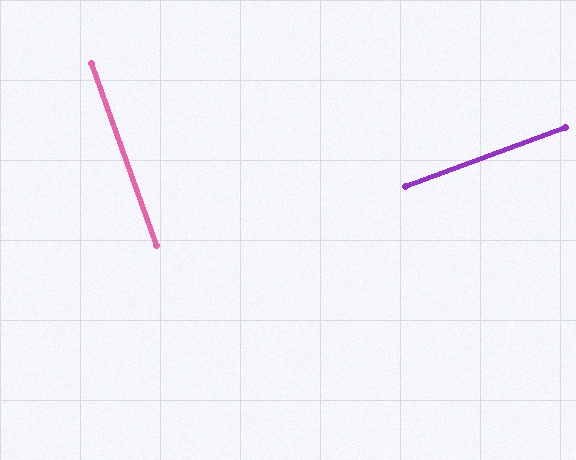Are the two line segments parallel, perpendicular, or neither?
Perpendicular — they meet at approximately 89°.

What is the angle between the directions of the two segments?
Approximately 89 degrees.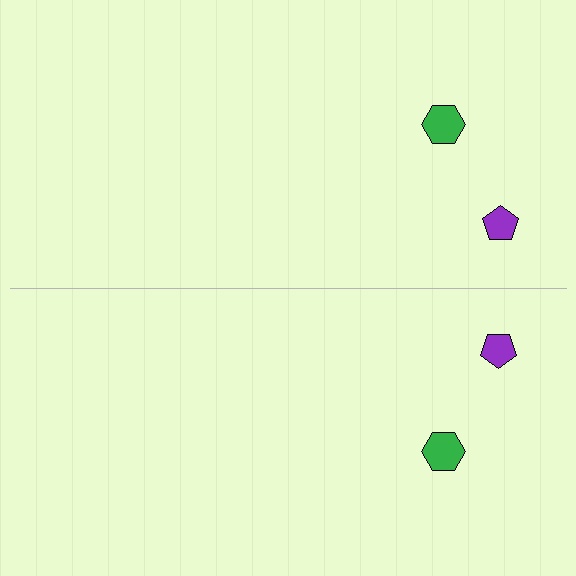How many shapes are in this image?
There are 4 shapes in this image.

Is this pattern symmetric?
Yes, this pattern has bilateral (reflection) symmetry.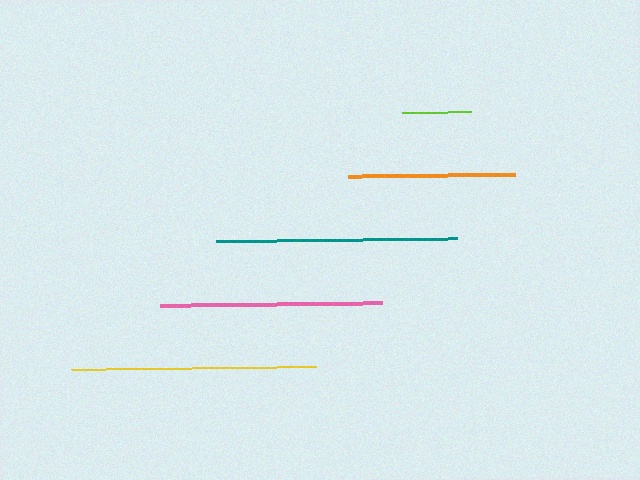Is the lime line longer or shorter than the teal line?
The teal line is longer than the lime line.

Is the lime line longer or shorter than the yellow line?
The yellow line is longer than the lime line.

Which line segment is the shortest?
The lime line is the shortest at approximately 69 pixels.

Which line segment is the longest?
The yellow line is the longest at approximately 245 pixels.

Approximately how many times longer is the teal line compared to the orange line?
The teal line is approximately 1.4 times the length of the orange line.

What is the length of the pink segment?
The pink segment is approximately 222 pixels long.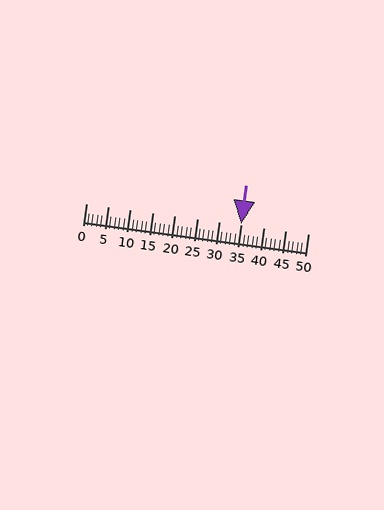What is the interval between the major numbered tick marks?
The major tick marks are spaced 5 units apart.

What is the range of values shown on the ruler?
The ruler shows values from 0 to 50.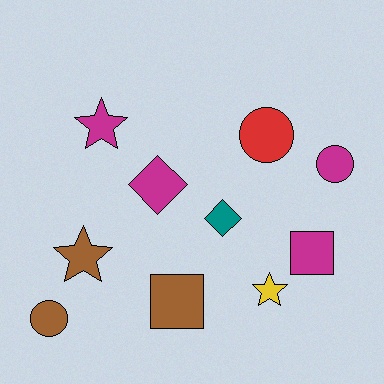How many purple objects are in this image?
There are no purple objects.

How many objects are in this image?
There are 10 objects.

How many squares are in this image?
There are 2 squares.